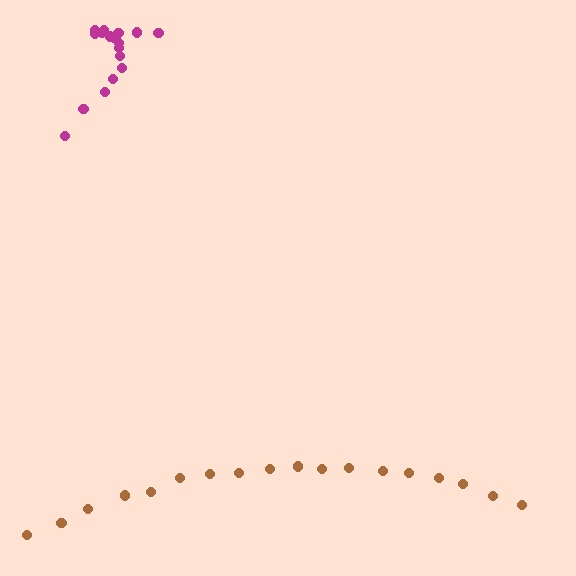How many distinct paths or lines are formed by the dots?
There are 2 distinct paths.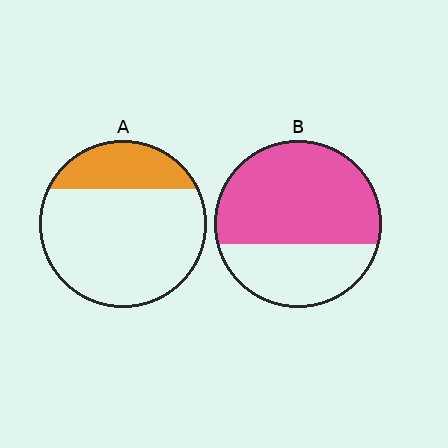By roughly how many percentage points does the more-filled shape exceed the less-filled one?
By roughly 40 percentage points (B over A).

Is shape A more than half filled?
No.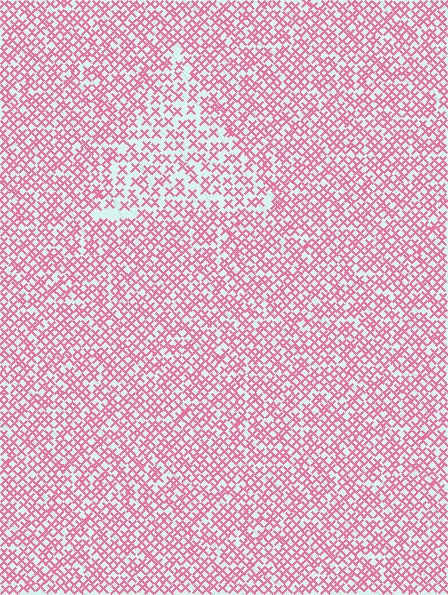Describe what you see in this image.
The image contains small pink elements arranged at two different densities. A triangle-shaped region is visible where the elements are less densely packed than the surrounding area.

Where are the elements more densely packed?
The elements are more densely packed outside the triangle boundary.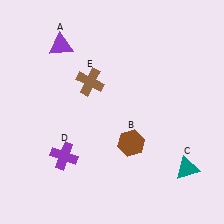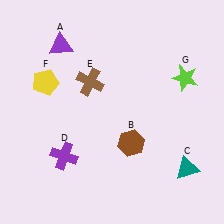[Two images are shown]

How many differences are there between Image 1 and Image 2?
There are 2 differences between the two images.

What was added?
A yellow pentagon (F), a lime star (G) were added in Image 2.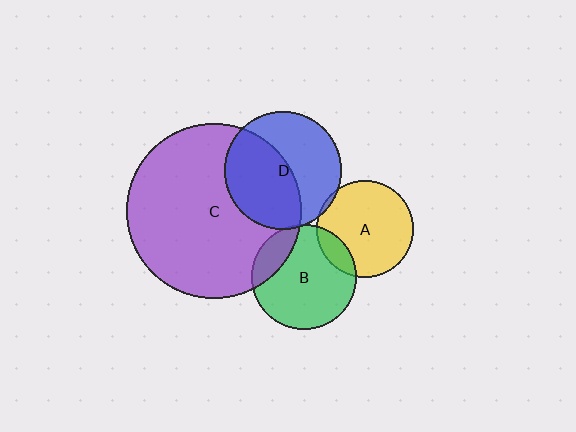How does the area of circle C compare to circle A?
Approximately 3.2 times.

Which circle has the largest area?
Circle C (purple).